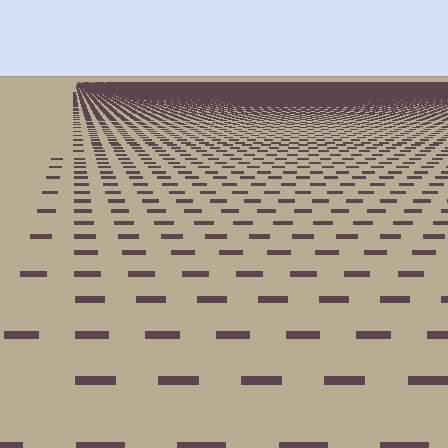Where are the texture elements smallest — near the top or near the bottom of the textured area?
Near the top.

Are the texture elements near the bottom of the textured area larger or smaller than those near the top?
Larger. Near the bottom, elements are closer to the viewer and appear at a bigger on-screen size.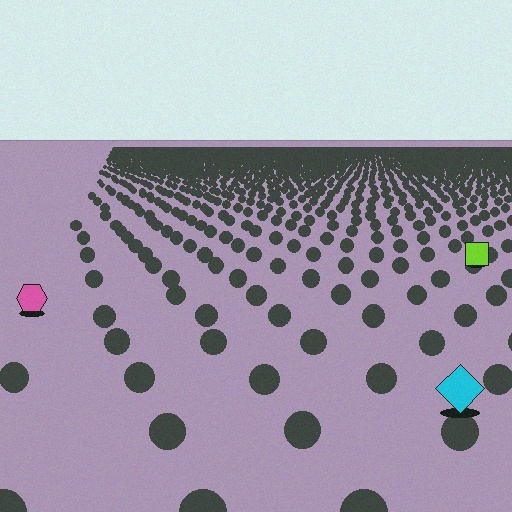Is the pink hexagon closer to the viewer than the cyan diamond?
No. The cyan diamond is closer — you can tell from the texture gradient: the ground texture is coarser near it.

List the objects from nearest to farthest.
From nearest to farthest: the cyan diamond, the pink hexagon, the lime square.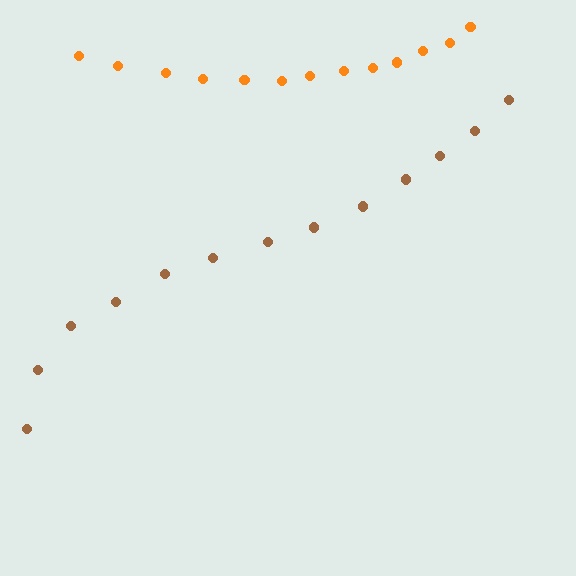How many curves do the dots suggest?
There are 2 distinct paths.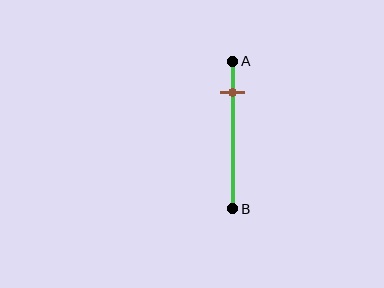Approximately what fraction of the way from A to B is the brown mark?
The brown mark is approximately 20% of the way from A to B.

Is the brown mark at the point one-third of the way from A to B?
No, the mark is at about 20% from A, not at the 33% one-third point.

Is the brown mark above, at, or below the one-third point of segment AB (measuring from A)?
The brown mark is above the one-third point of segment AB.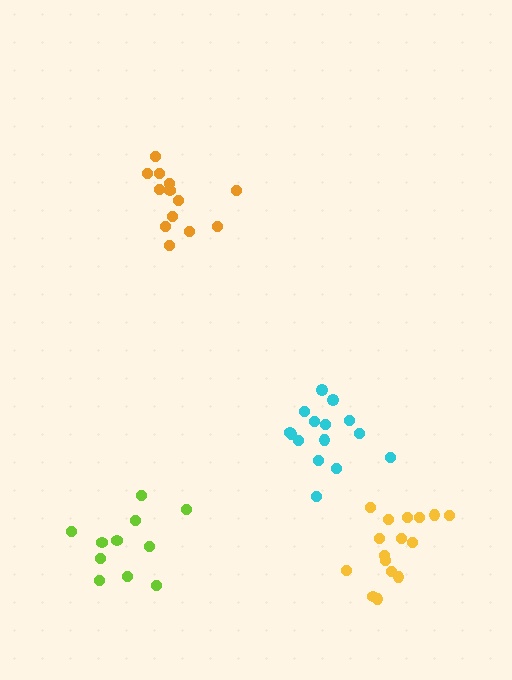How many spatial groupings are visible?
There are 4 spatial groupings.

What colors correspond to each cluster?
The clusters are colored: cyan, lime, yellow, orange.